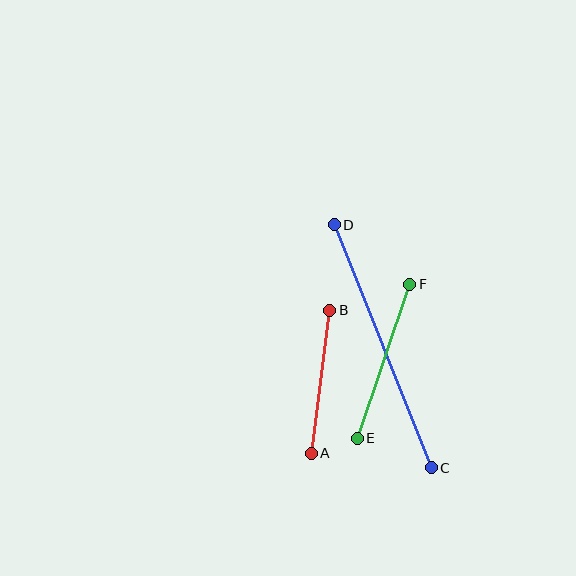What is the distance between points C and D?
The distance is approximately 261 pixels.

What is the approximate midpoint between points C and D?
The midpoint is at approximately (383, 346) pixels.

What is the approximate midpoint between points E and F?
The midpoint is at approximately (383, 361) pixels.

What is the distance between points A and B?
The distance is approximately 144 pixels.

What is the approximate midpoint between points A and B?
The midpoint is at approximately (320, 382) pixels.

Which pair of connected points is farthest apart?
Points C and D are farthest apart.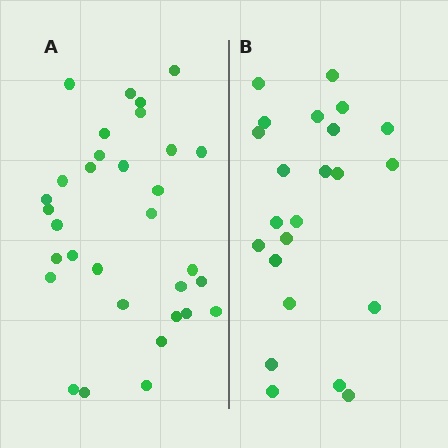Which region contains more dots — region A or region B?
Region A (the left region) has more dots.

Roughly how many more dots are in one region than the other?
Region A has roughly 8 or so more dots than region B.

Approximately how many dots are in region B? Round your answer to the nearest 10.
About 20 dots. (The exact count is 23, which rounds to 20.)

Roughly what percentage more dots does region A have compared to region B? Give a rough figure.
About 40% more.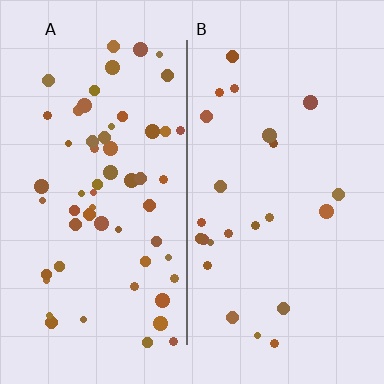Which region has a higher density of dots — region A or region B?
A (the left).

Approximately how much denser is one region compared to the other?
Approximately 2.5× — region A over region B.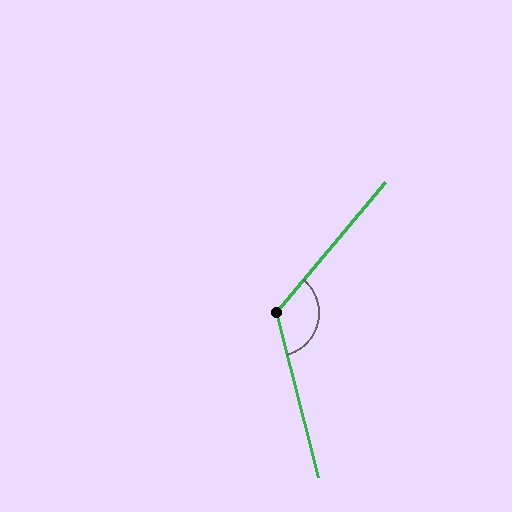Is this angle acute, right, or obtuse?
It is obtuse.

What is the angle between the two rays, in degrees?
Approximately 126 degrees.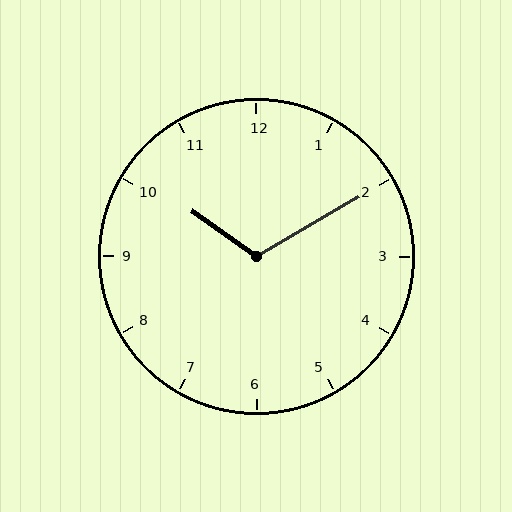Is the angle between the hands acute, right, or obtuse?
It is obtuse.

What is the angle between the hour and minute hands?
Approximately 115 degrees.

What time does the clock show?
10:10.